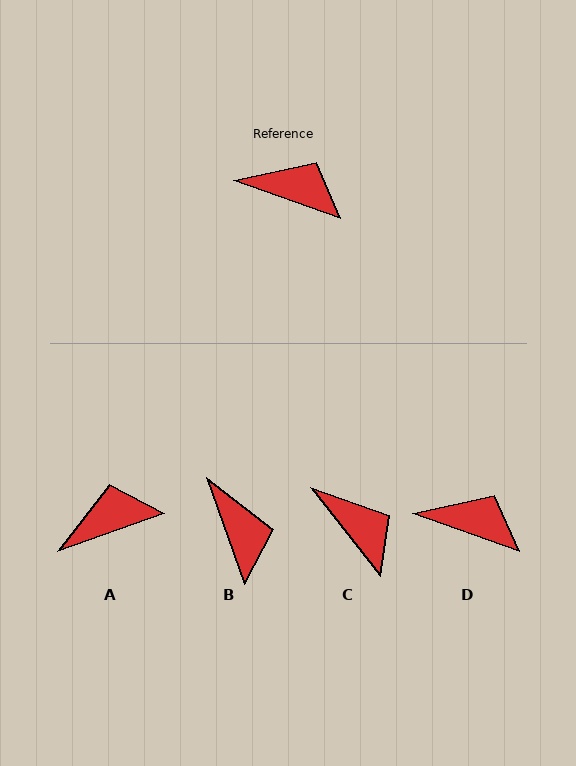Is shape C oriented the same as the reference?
No, it is off by about 32 degrees.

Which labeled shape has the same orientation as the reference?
D.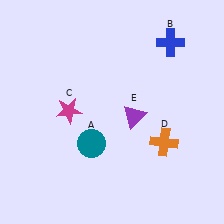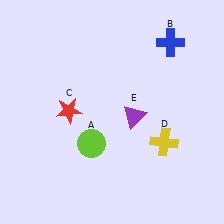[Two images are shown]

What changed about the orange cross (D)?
In Image 1, D is orange. In Image 2, it changed to yellow.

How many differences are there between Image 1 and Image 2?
There are 3 differences between the two images.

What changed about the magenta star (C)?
In Image 1, C is magenta. In Image 2, it changed to red.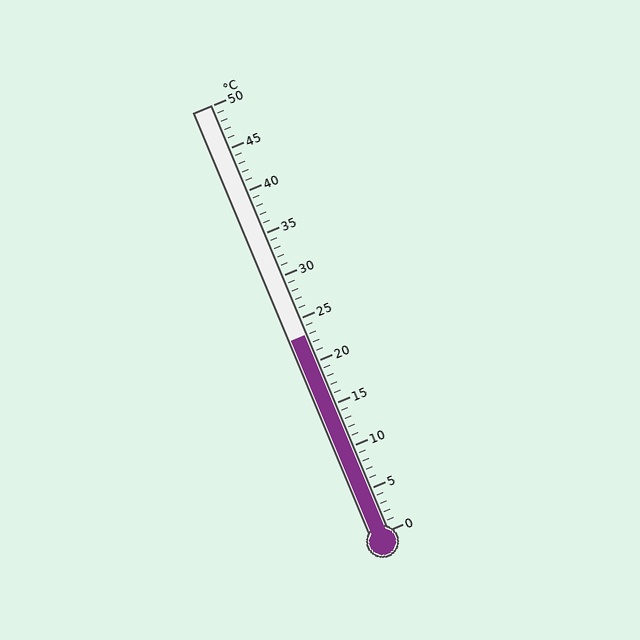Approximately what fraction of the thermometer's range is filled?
The thermometer is filled to approximately 45% of its range.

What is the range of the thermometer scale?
The thermometer scale ranges from 0°C to 50°C.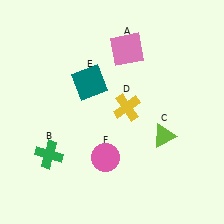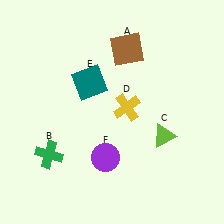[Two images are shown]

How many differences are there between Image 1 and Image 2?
There are 2 differences between the two images.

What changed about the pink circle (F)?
In Image 1, F is pink. In Image 2, it changed to purple.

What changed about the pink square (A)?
In Image 1, A is pink. In Image 2, it changed to brown.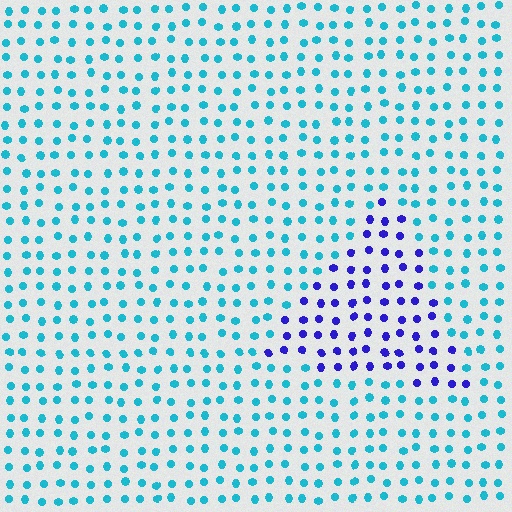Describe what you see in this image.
The image is filled with small cyan elements in a uniform arrangement. A triangle-shaped region is visible where the elements are tinted to a slightly different hue, forming a subtle color boundary.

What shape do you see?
I see a triangle.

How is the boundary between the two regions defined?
The boundary is defined purely by a slight shift in hue (about 59 degrees). Spacing, size, and orientation are identical on both sides.